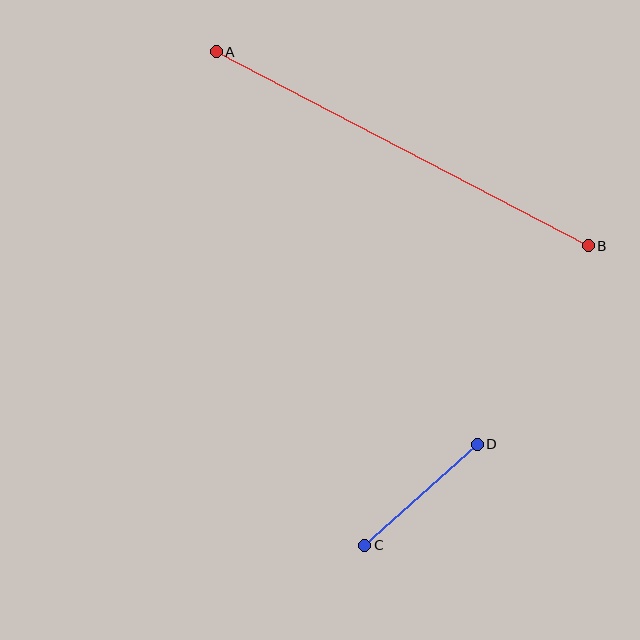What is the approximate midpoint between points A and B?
The midpoint is at approximately (402, 149) pixels.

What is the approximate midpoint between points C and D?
The midpoint is at approximately (421, 495) pixels.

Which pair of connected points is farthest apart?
Points A and B are farthest apart.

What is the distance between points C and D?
The distance is approximately 151 pixels.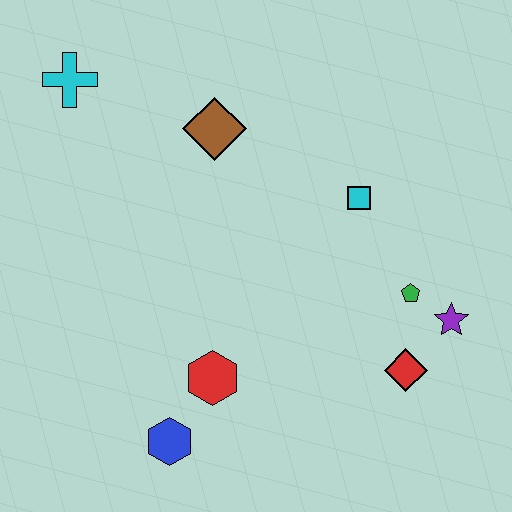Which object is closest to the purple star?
The green pentagon is closest to the purple star.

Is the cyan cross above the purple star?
Yes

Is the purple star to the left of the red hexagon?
No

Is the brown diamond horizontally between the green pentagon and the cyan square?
No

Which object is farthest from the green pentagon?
The cyan cross is farthest from the green pentagon.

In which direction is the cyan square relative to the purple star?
The cyan square is above the purple star.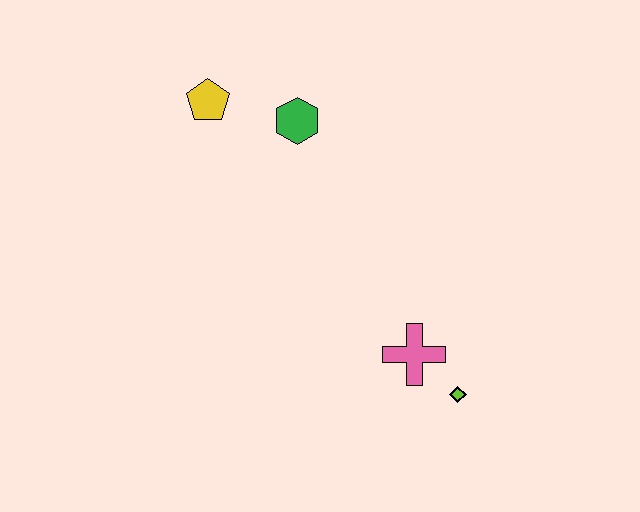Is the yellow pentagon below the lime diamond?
No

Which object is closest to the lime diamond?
The pink cross is closest to the lime diamond.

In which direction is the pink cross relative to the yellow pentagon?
The pink cross is below the yellow pentagon.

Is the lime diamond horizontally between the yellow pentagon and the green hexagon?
No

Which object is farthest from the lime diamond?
The yellow pentagon is farthest from the lime diamond.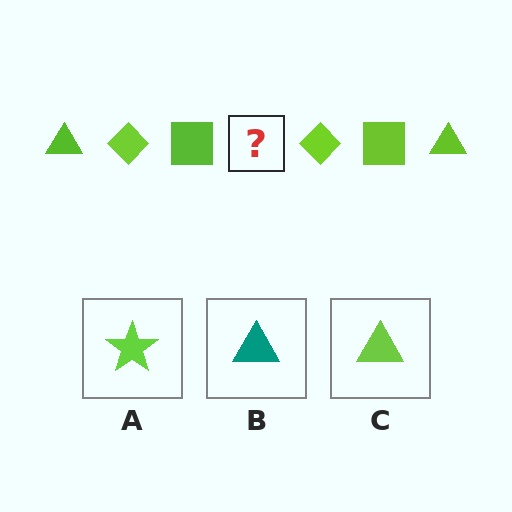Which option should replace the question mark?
Option C.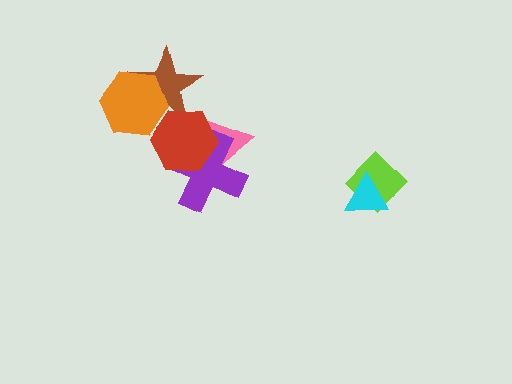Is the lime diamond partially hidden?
Yes, it is partially covered by another shape.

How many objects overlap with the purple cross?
2 objects overlap with the purple cross.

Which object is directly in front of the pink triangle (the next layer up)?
The purple cross is directly in front of the pink triangle.